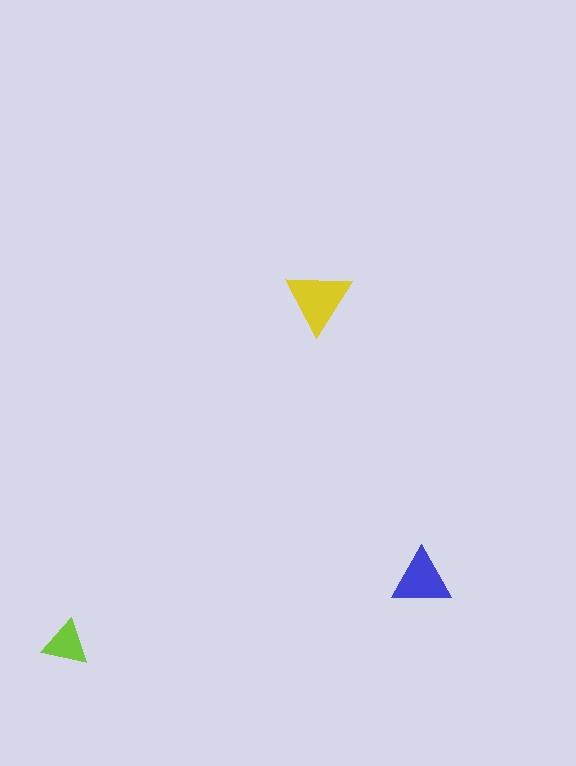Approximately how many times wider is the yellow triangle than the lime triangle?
About 1.5 times wider.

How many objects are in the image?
There are 3 objects in the image.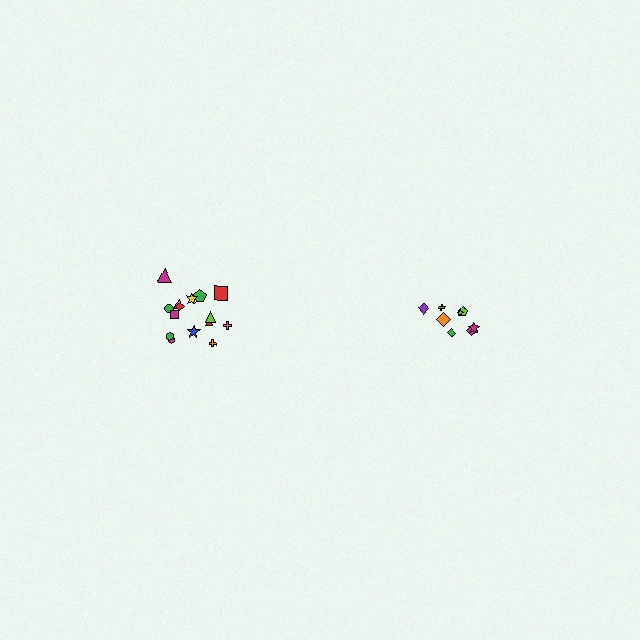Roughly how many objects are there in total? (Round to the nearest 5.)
Roughly 25 objects in total.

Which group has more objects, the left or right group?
The left group.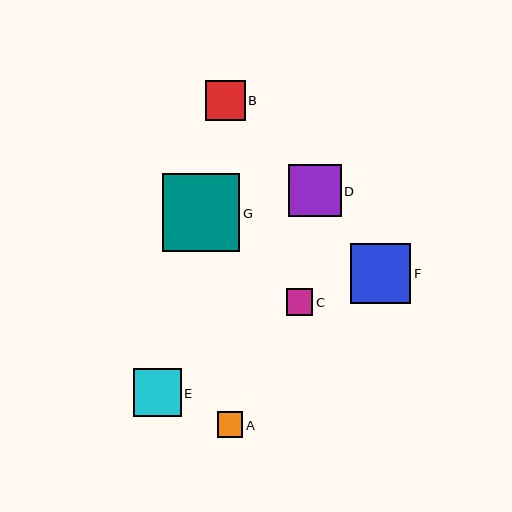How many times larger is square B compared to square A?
Square B is approximately 1.6 times the size of square A.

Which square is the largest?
Square G is the largest with a size of approximately 78 pixels.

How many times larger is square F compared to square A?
Square F is approximately 2.3 times the size of square A.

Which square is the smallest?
Square A is the smallest with a size of approximately 26 pixels.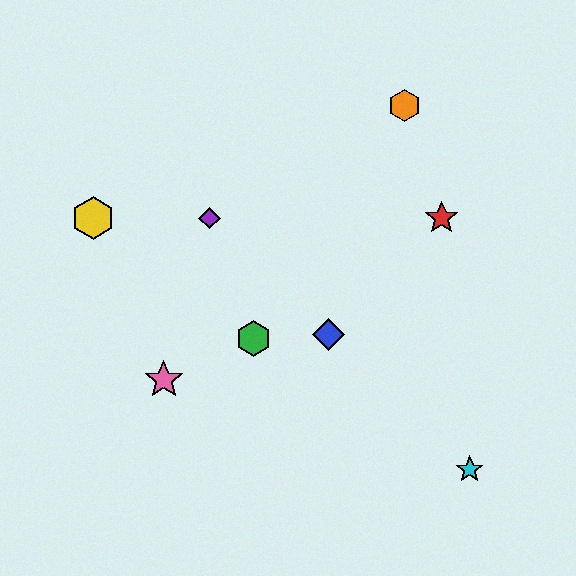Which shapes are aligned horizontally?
The red star, the yellow hexagon, the purple diamond are aligned horizontally.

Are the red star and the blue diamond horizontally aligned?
No, the red star is at y≈218 and the blue diamond is at y≈335.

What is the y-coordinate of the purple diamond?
The purple diamond is at y≈218.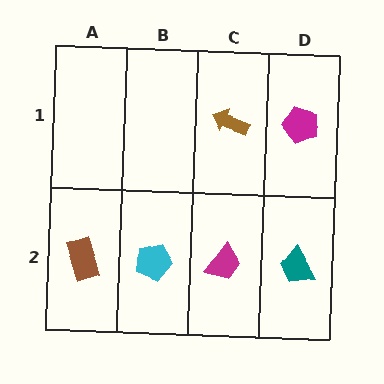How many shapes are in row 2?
4 shapes.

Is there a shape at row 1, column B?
No, that cell is empty.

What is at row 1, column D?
A magenta pentagon.